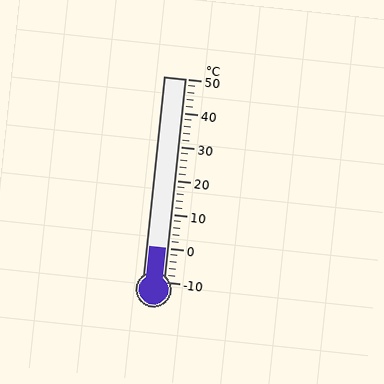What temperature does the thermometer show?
The thermometer shows approximately 0°C.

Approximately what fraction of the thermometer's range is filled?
The thermometer is filled to approximately 15% of its range.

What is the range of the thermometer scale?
The thermometer scale ranges from -10°C to 50°C.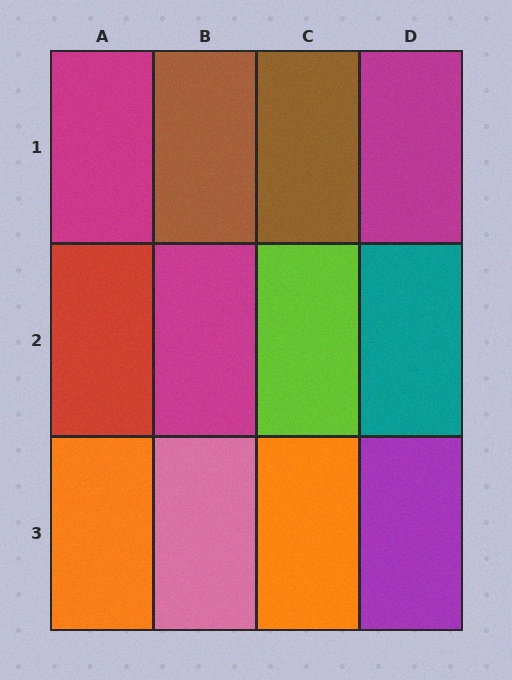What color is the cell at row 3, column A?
Orange.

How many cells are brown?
2 cells are brown.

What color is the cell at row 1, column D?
Magenta.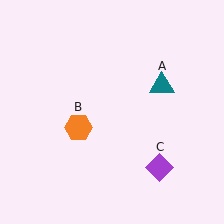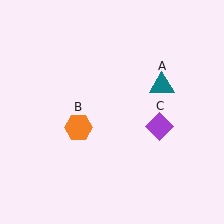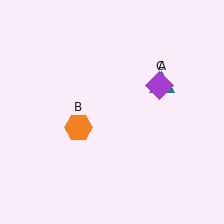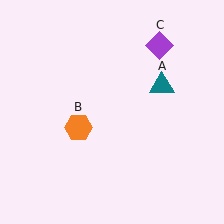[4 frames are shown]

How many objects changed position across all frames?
1 object changed position: purple diamond (object C).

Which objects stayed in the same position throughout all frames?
Teal triangle (object A) and orange hexagon (object B) remained stationary.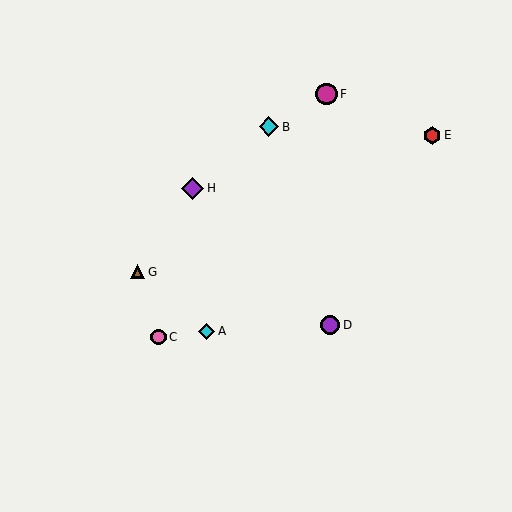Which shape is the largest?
The purple diamond (labeled H) is the largest.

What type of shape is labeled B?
Shape B is a cyan diamond.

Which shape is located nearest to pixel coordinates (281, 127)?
The cyan diamond (labeled B) at (269, 127) is nearest to that location.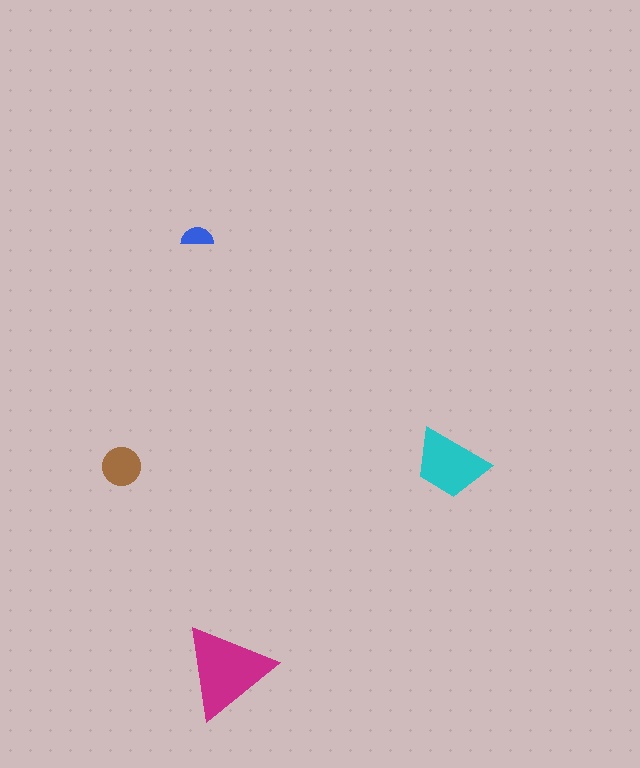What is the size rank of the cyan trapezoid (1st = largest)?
2nd.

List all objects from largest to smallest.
The magenta triangle, the cyan trapezoid, the brown circle, the blue semicircle.